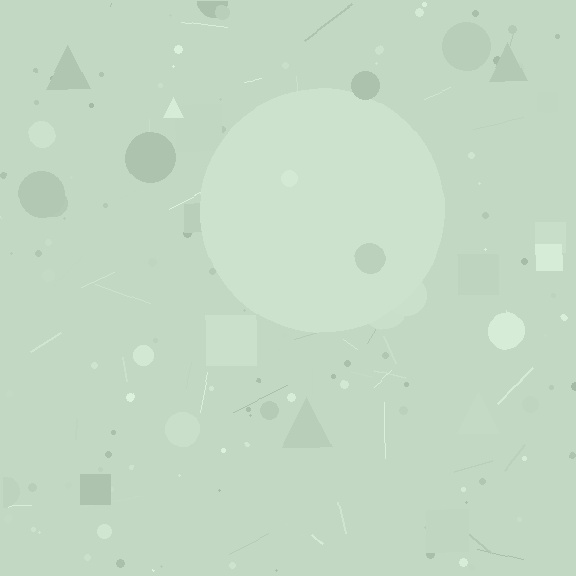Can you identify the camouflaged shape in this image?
The camouflaged shape is a circle.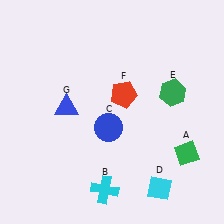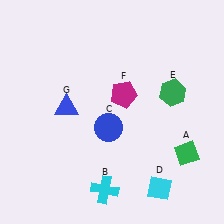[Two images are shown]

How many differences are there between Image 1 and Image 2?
There is 1 difference between the two images.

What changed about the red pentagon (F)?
In Image 1, F is red. In Image 2, it changed to magenta.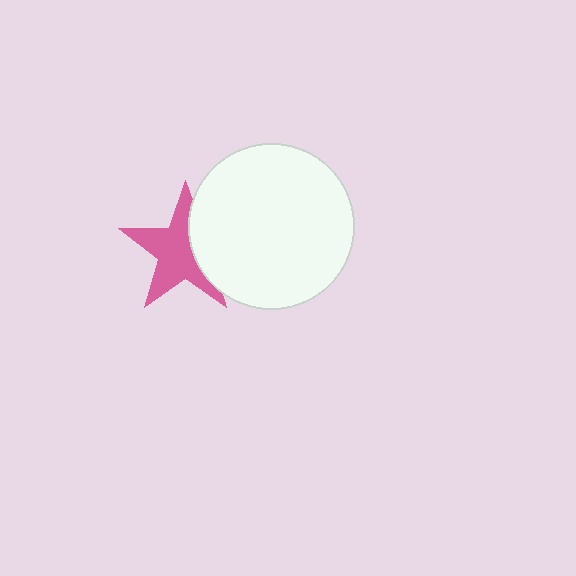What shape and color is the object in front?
The object in front is a white circle.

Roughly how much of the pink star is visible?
Most of it is visible (roughly 66%).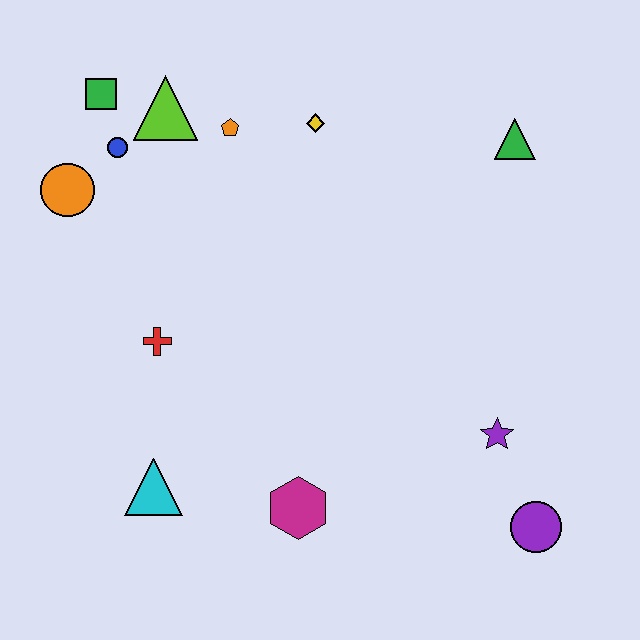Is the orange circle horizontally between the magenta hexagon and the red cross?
No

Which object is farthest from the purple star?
The green square is farthest from the purple star.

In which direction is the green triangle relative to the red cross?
The green triangle is to the right of the red cross.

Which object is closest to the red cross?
The cyan triangle is closest to the red cross.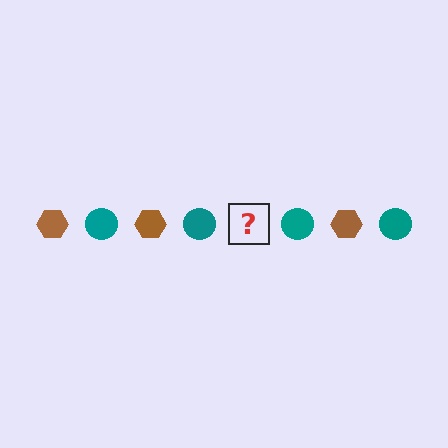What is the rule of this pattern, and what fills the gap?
The rule is that the pattern alternates between brown hexagon and teal circle. The gap should be filled with a brown hexagon.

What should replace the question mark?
The question mark should be replaced with a brown hexagon.